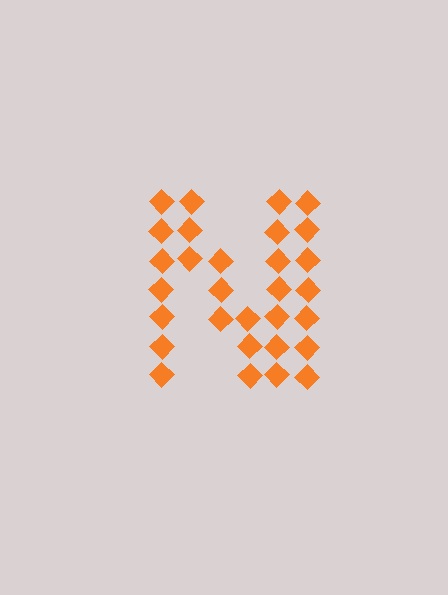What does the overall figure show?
The overall figure shows the letter N.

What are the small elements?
The small elements are diamonds.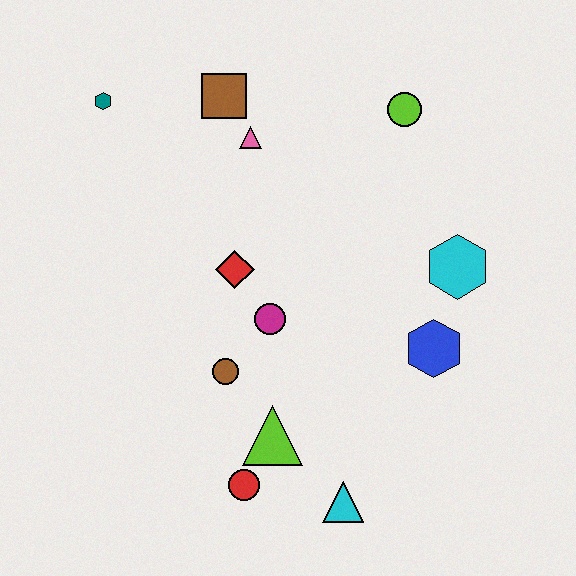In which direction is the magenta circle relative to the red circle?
The magenta circle is above the red circle.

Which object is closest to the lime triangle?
The red circle is closest to the lime triangle.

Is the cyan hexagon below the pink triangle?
Yes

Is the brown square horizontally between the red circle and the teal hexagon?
Yes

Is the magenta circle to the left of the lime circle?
Yes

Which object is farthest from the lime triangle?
The teal hexagon is farthest from the lime triangle.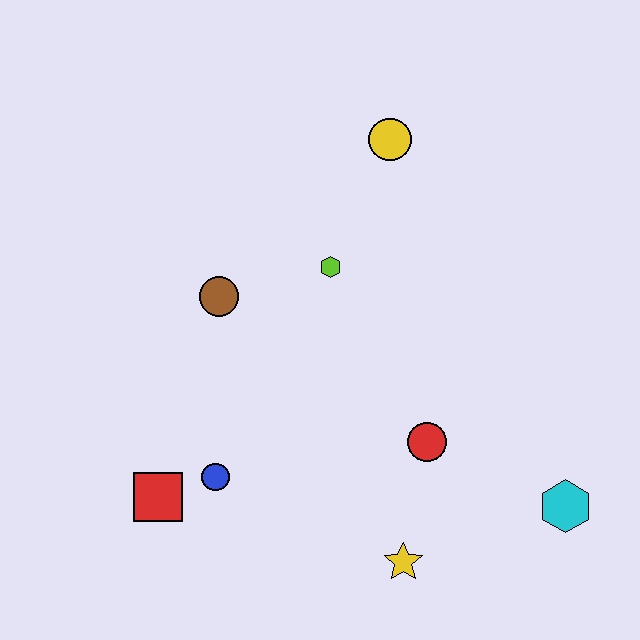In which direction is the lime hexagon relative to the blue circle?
The lime hexagon is above the blue circle.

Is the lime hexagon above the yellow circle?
No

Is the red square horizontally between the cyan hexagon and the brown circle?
No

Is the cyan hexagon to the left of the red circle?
No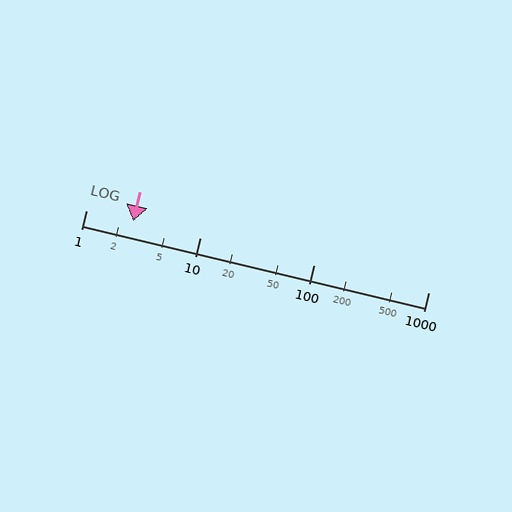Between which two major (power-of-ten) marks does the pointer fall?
The pointer is between 1 and 10.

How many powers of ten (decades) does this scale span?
The scale spans 3 decades, from 1 to 1000.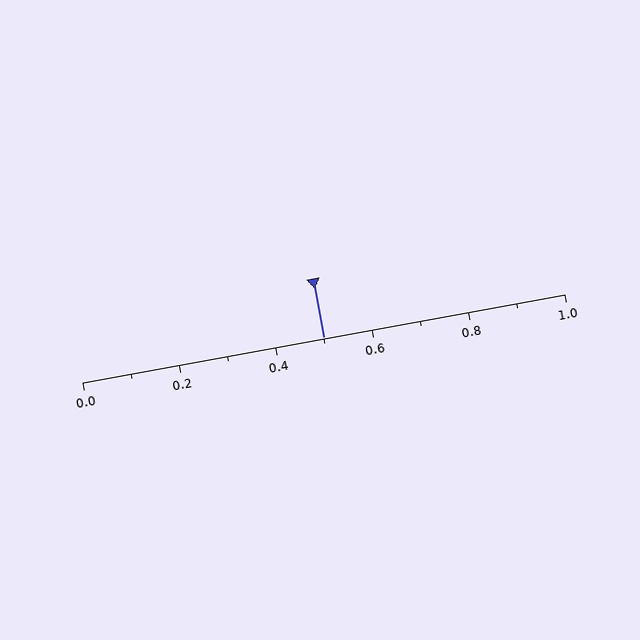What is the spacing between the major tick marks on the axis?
The major ticks are spaced 0.2 apart.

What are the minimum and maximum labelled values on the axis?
The axis runs from 0.0 to 1.0.